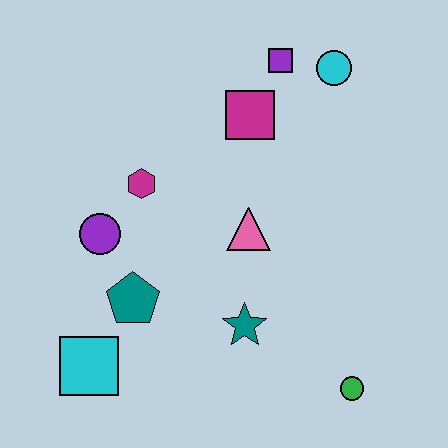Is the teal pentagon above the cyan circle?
No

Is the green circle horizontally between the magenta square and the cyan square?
No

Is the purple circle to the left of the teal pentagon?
Yes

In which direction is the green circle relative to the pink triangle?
The green circle is below the pink triangle.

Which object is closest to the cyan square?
The teal pentagon is closest to the cyan square.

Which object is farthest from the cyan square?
The cyan circle is farthest from the cyan square.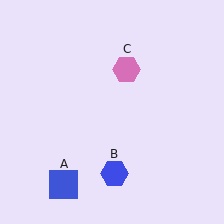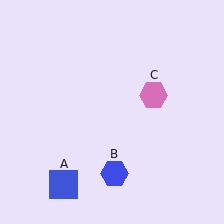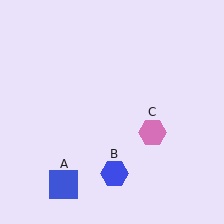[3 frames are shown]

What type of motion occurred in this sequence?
The pink hexagon (object C) rotated clockwise around the center of the scene.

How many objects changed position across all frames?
1 object changed position: pink hexagon (object C).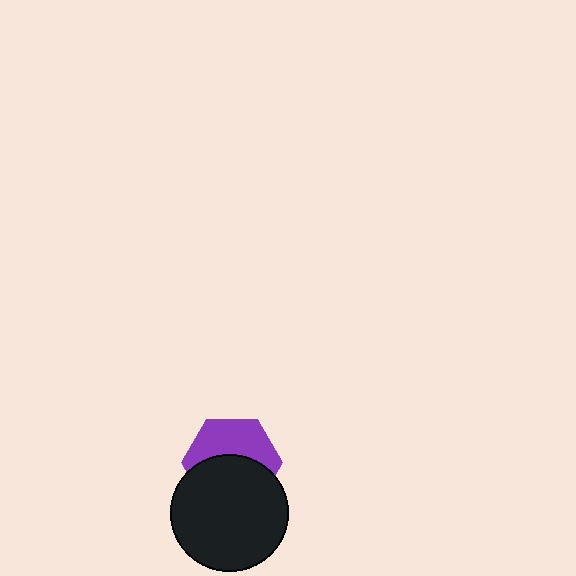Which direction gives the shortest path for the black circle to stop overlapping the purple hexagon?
Moving down gives the shortest separation.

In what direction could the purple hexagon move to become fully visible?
The purple hexagon could move up. That would shift it out from behind the black circle entirely.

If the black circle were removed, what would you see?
You would see the complete purple hexagon.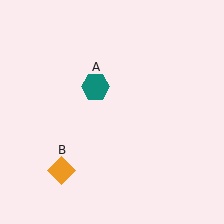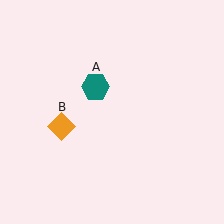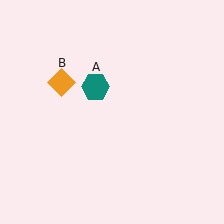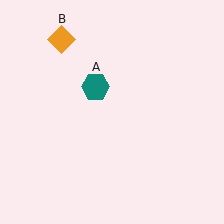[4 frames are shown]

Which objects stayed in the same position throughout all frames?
Teal hexagon (object A) remained stationary.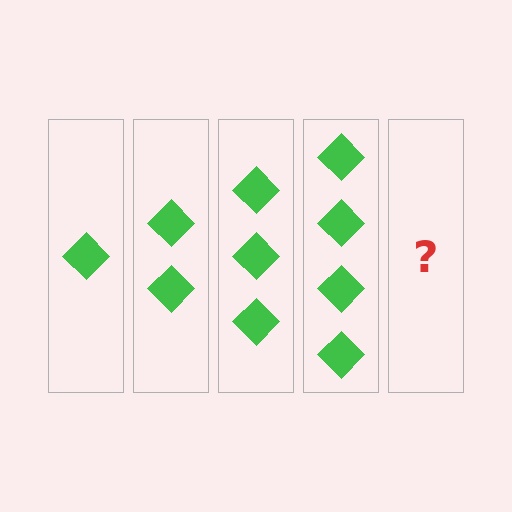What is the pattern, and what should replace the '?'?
The pattern is that each step adds one more diamond. The '?' should be 5 diamonds.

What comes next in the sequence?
The next element should be 5 diamonds.